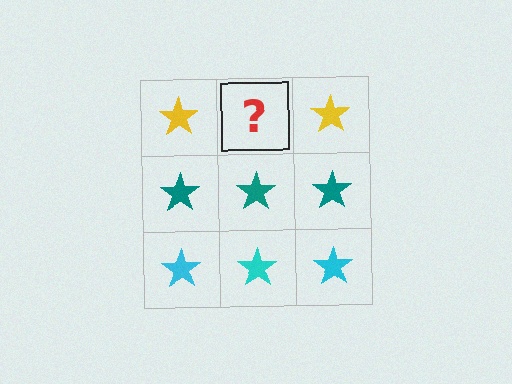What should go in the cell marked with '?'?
The missing cell should contain a yellow star.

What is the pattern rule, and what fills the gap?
The rule is that each row has a consistent color. The gap should be filled with a yellow star.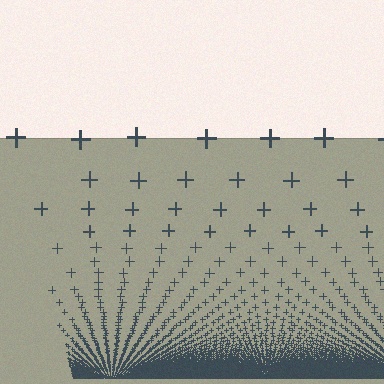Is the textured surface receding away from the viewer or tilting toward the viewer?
The surface appears to tilt toward the viewer. Texture elements get larger and sparser toward the top.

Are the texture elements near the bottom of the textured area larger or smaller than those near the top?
Smaller. The gradient is inverted — elements near the bottom are smaller and denser.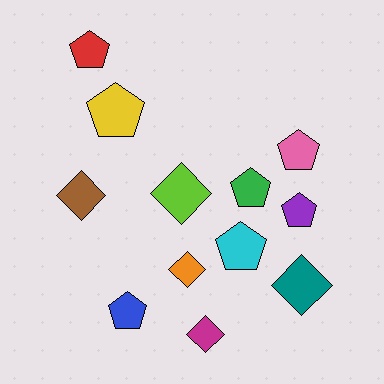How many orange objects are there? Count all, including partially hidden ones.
There is 1 orange object.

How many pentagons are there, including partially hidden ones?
There are 7 pentagons.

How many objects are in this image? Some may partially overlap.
There are 12 objects.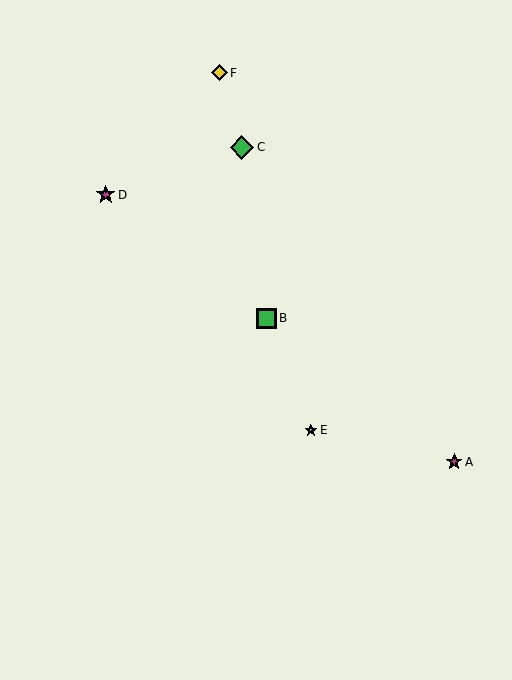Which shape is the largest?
The green diamond (labeled C) is the largest.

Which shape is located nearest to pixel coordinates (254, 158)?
The green diamond (labeled C) at (242, 148) is nearest to that location.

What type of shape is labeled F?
Shape F is a yellow diamond.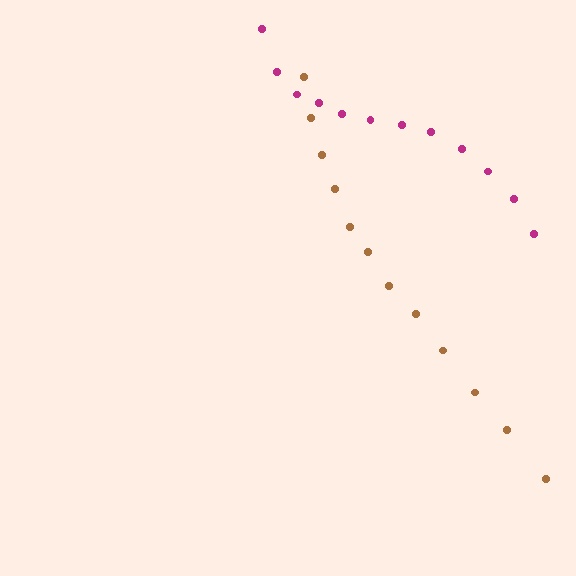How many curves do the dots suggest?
There are 2 distinct paths.